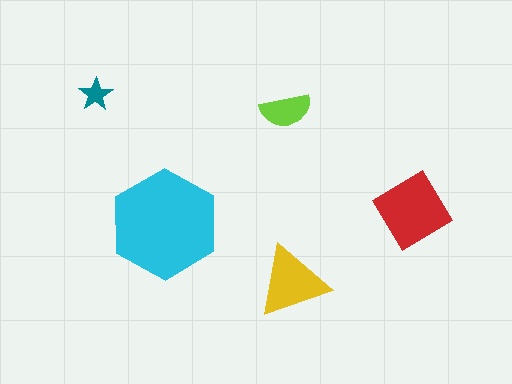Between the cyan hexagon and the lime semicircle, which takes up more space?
The cyan hexagon.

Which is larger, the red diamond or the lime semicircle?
The red diamond.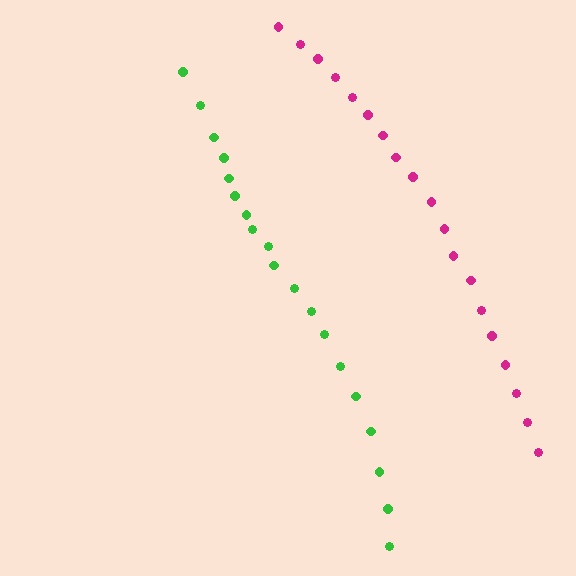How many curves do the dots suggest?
There are 2 distinct paths.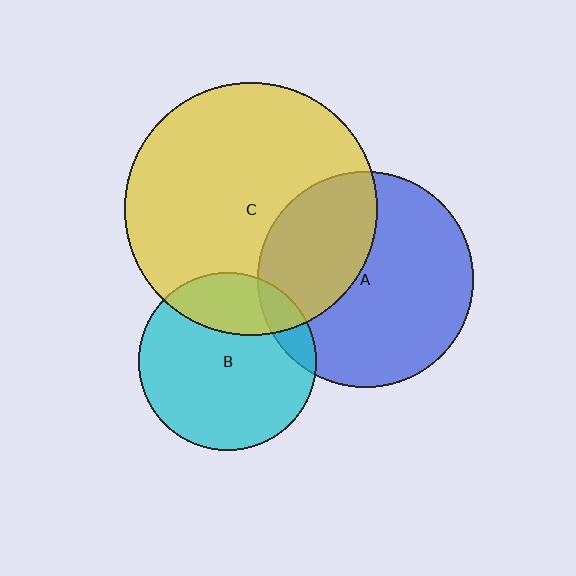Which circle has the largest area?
Circle C (yellow).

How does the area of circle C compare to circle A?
Approximately 1.4 times.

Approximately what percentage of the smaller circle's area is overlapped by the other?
Approximately 25%.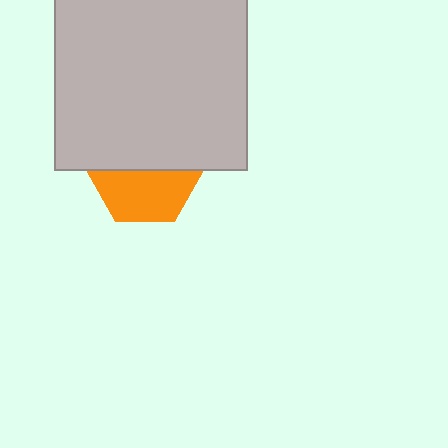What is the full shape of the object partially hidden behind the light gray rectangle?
The partially hidden object is an orange hexagon.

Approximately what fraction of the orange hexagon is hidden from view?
Roughly 51% of the orange hexagon is hidden behind the light gray rectangle.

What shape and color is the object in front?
The object in front is a light gray rectangle.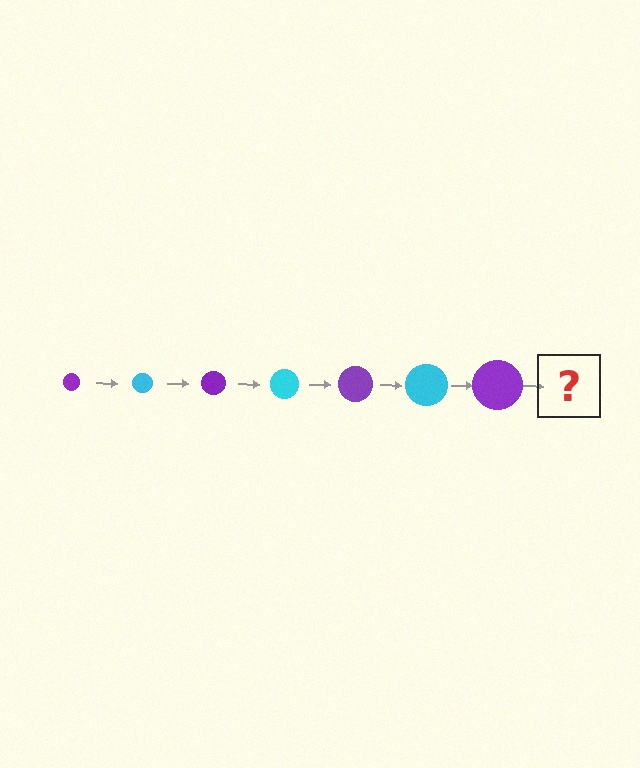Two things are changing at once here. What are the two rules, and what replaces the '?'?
The two rules are that the circle grows larger each step and the color cycles through purple and cyan. The '?' should be a cyan circle, larger than the previous one.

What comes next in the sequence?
The next element should be a cyan circle, larger than the previous one.